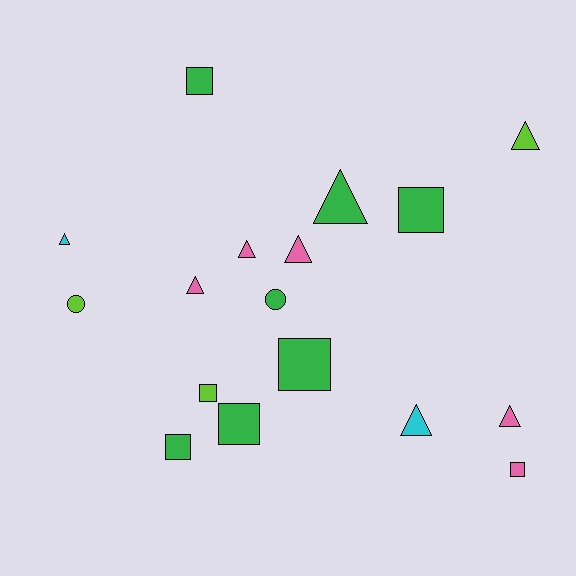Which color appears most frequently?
Green, with 7 objects.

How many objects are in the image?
There are 17 objects.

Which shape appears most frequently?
Triangle, with 8 objects.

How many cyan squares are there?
There are no cyan squares.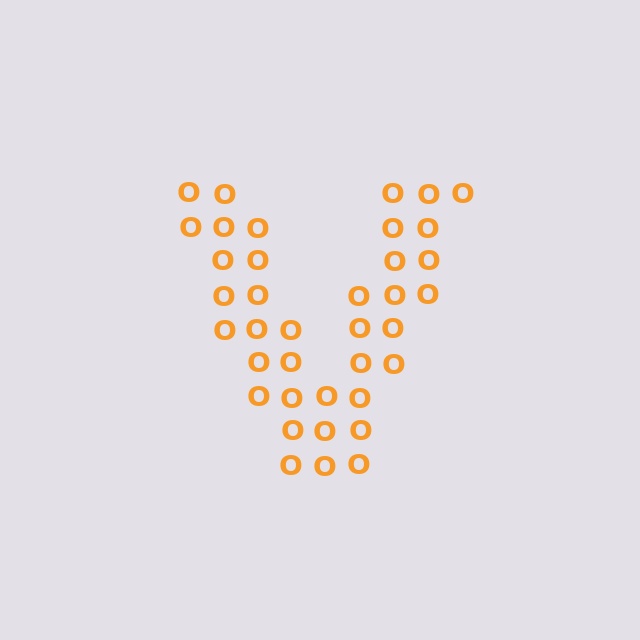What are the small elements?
The small elements are letter O's.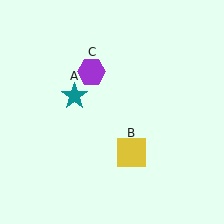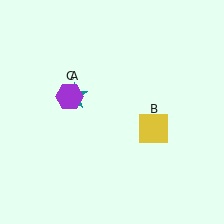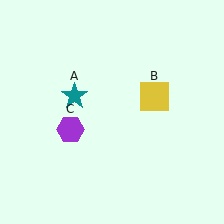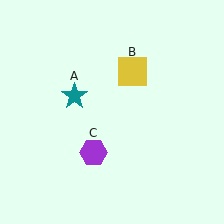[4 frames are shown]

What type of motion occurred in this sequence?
The yellow square (object B), purple hexagon (object C) rotated counterclockwise around the center of the scene.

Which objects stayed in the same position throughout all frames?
Teal star (object A) remained stationary.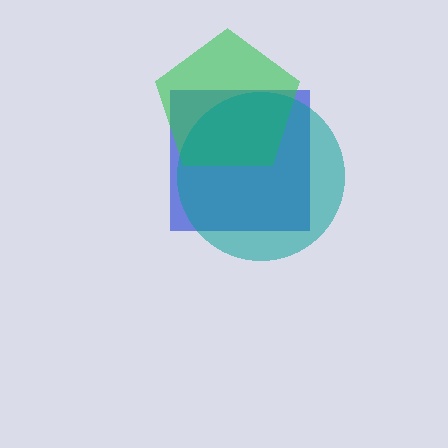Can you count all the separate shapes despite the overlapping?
Yes, there are 3 separate shapes.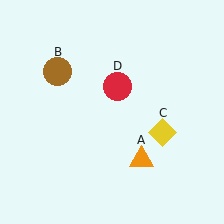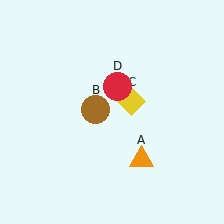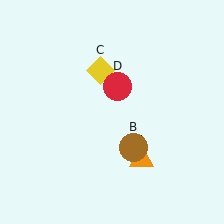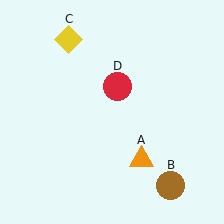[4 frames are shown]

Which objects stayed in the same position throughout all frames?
Orange triangle (object A) and red circle (object D) remained stationary.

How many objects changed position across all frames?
2 objects changed position: brown circle (object B), yellow diamond (object C).